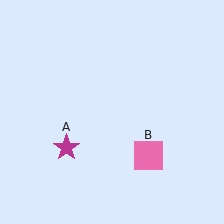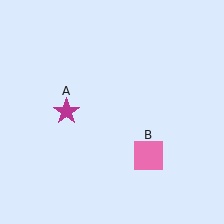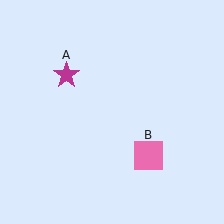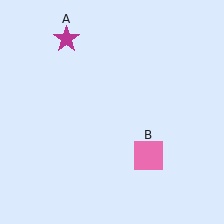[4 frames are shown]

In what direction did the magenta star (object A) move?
The magenta star (object A) moved up.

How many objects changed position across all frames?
1 object changed position: magenta star (object A).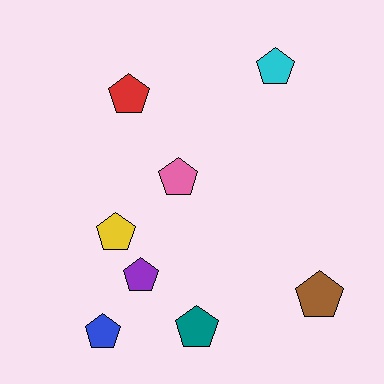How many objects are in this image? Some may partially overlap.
There are 8 objects.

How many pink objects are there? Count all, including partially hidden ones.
There is 1 pink object.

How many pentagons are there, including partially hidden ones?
There are 8 pentagons.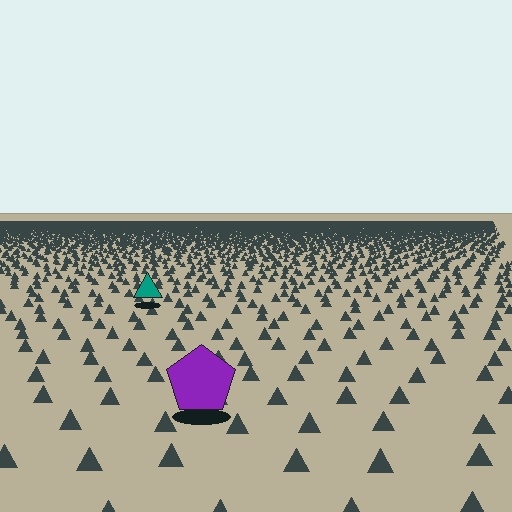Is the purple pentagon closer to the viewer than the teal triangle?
Yes. The purple pentagon is closer — you can tell from the texture gradient: the ground texture is coarser near it.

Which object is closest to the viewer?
The purple pentagon is closest. The texture marks near it are larger and more spread out.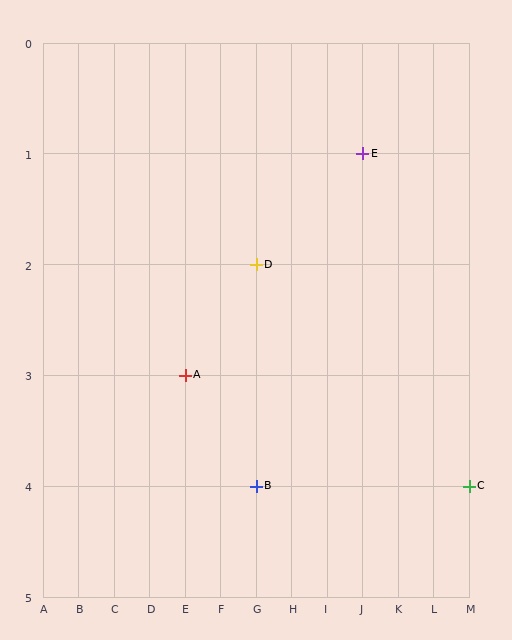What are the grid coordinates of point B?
Point B is at grid coordinates (G, 4).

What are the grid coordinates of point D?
Point D is at grid coordinates (G, 2).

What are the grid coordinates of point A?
Point A is at grid coordinates (E, 3).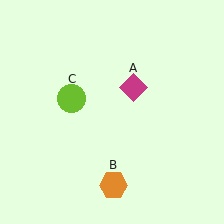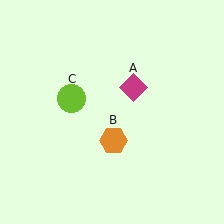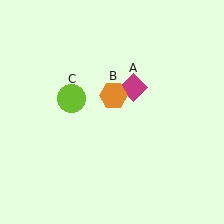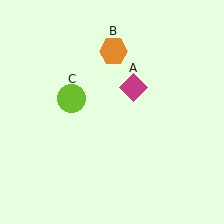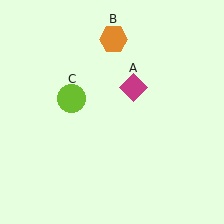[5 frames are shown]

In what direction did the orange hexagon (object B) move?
The orange hexagon (object B) moved up.